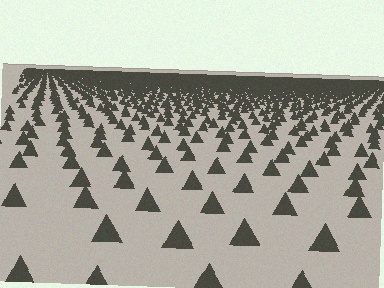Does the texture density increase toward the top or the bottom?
Density increases toward the top.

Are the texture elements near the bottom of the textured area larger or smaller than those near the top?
Larger. Near the bottom, elements are closer to the viewer and appear at a bigger on-screen size.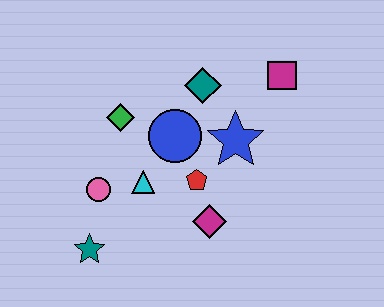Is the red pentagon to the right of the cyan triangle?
Yes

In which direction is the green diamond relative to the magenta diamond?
The green diamond is above the magenta diamond.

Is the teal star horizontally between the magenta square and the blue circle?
No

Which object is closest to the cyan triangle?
The pink circle is closest to the cyan triangle.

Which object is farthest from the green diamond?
The magenta square is farthest from the green diamond.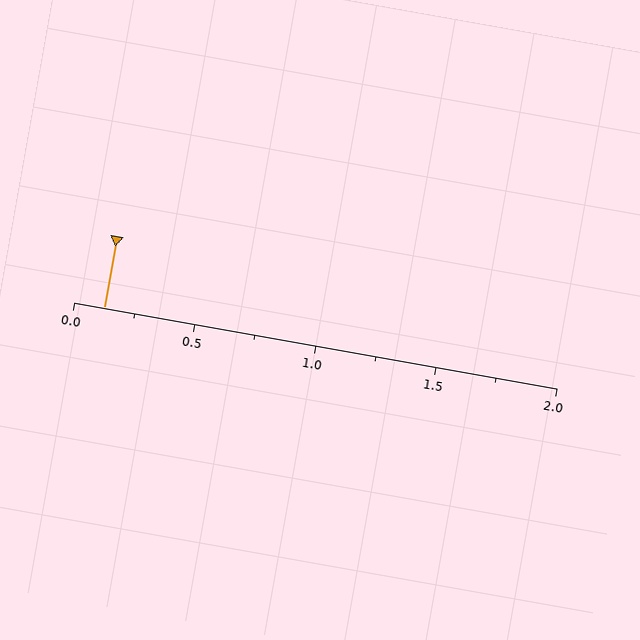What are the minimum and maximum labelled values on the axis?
The axis runs from 0.0 to 2.0.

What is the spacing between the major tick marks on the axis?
The major ticks are spaced 0.5 apart.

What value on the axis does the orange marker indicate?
The marker indicates approximately 0.12.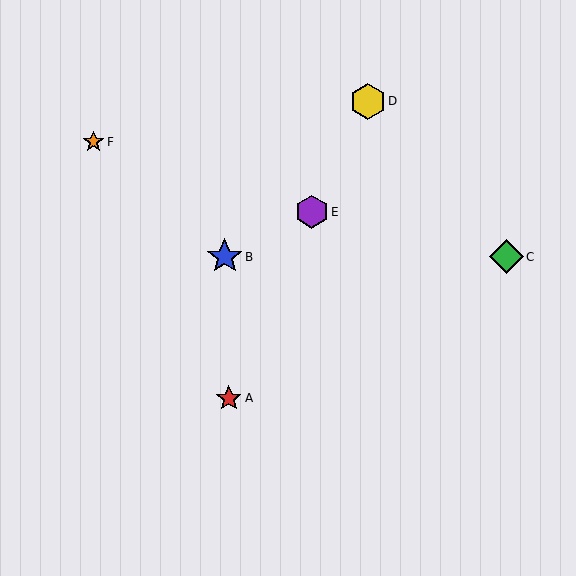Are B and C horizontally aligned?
Yes, both are at y≈257.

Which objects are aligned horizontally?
Objects B, C are aligned horizontally.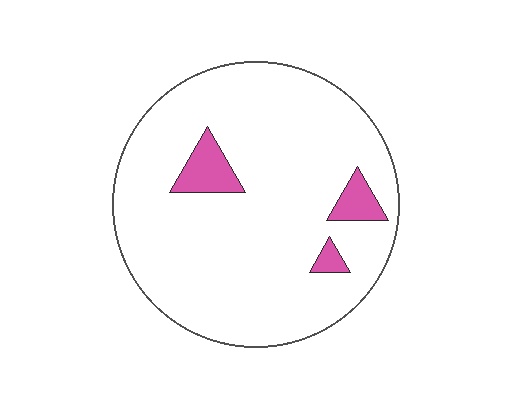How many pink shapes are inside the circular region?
3.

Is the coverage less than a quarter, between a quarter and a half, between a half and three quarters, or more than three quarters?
Less than a quarter.